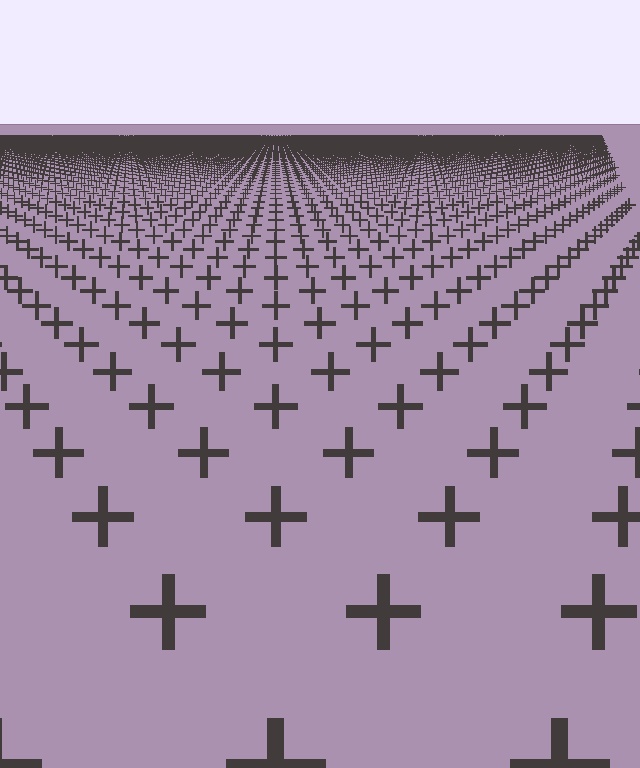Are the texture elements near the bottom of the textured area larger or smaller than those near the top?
Larger. Near the bottom, elements are closer to the viewer and appear at a bigger on-screen size.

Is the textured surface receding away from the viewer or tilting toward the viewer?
The surface is receding away from the viewer. Texture elements get smaller and denser toward the top.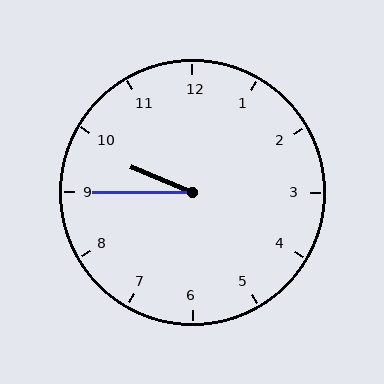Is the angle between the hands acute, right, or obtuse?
It is acute.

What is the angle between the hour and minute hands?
Approximately 22 degrees.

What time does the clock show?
9:45.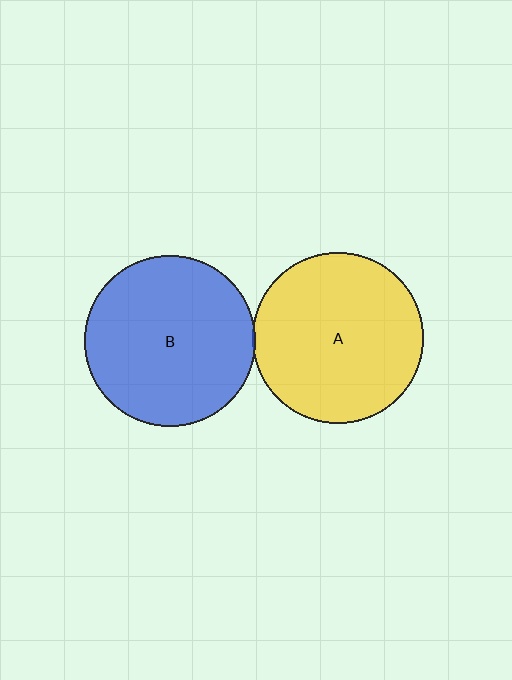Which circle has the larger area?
Circle A (yellow).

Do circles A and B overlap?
Yes.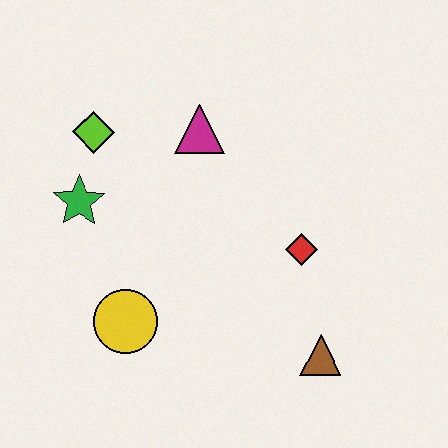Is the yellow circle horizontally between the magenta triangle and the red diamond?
No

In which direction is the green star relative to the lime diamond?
The green star is below the lime diamond.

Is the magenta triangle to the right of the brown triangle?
No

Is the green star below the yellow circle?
No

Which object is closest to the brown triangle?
The red diamond is closest to the brown triangle.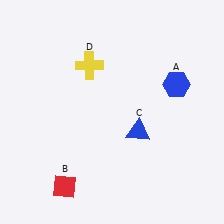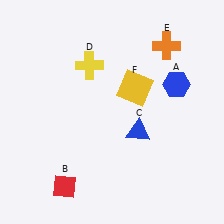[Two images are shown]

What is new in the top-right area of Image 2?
A yellow square (F) was added in the top-right area of Image 2.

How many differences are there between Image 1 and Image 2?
There are 2 differences between the two images.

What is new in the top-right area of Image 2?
An orange cross (E) was added in the top-right area of Image 2.